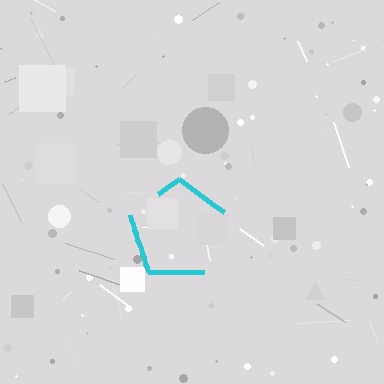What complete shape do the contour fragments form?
The contour fragments form a pentagon.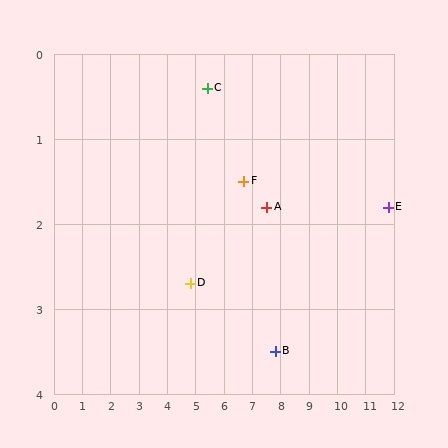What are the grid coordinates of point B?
Point B is at approximately (7.8, 3.5).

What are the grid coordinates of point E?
Point E is at approximately (11.8, 1.8).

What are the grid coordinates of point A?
Point A is at approximately (7.5, 1.8).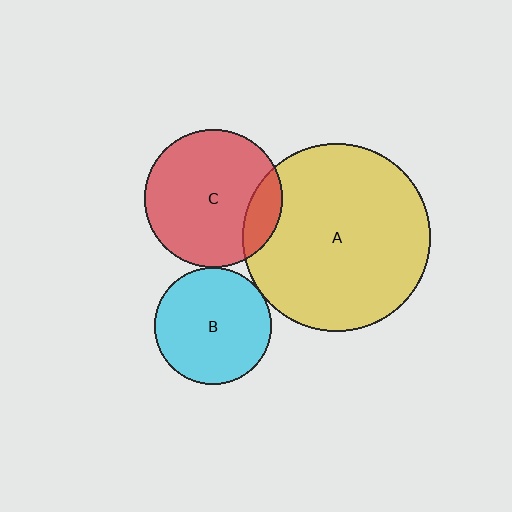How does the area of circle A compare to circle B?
Approximately 2.6 times.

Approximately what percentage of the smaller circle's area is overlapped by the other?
Approximately 15%.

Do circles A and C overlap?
Yes.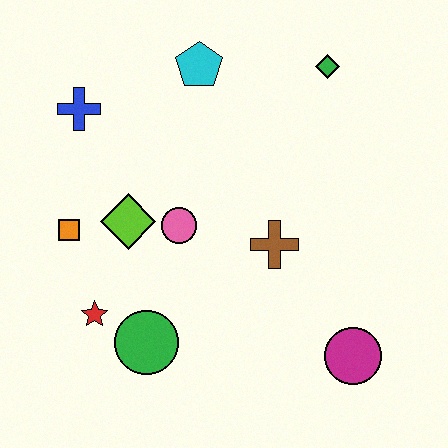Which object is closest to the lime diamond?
The pink circle is closest to the lime diamond.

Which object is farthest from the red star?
The green diamond is farthest from the red star.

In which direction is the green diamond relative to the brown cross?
The green diamond is above the brown cross.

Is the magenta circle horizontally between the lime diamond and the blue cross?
No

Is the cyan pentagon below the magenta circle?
No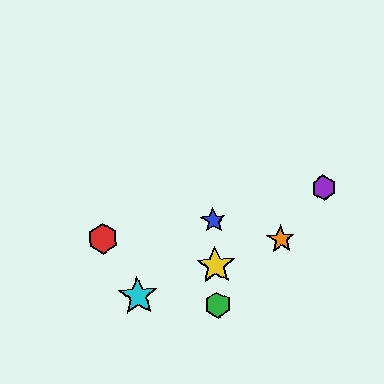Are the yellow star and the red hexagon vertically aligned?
No, the yellow star is at x≈216 and the red hexagon is at x≈103.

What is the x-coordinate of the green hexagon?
The green hexagon is at x≈218.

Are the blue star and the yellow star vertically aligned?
Yes, both are at x≈213.